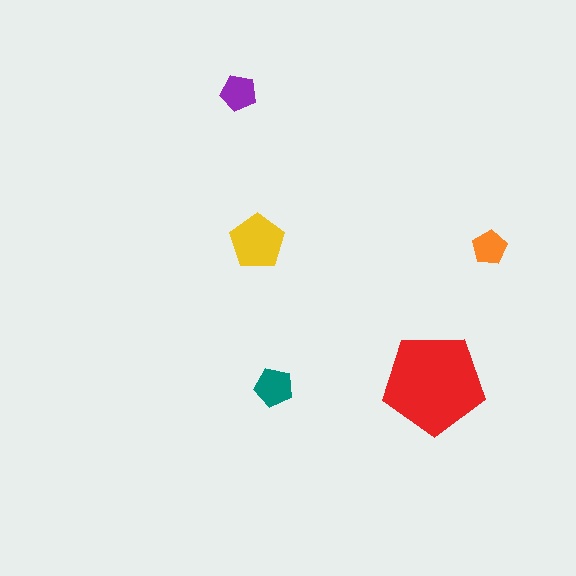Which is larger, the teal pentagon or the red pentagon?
The red one.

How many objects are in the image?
There are 5 objects in the image.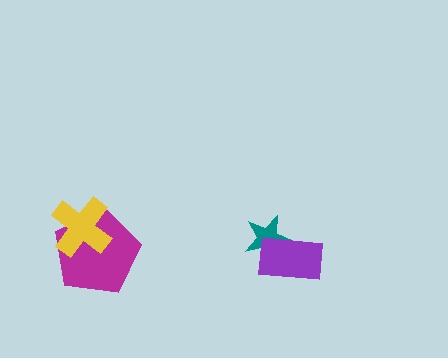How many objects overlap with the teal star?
1 object overlaps with the teal star.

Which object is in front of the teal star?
The purple rectangle is in front of the teal star.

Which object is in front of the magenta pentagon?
The yellow cross is in front of the magenta pentagon.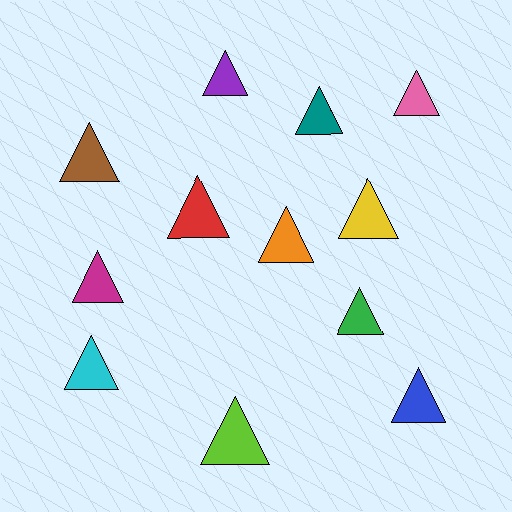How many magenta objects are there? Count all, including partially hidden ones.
There is 1 magenta object.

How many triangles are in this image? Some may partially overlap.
There are 12 triangles.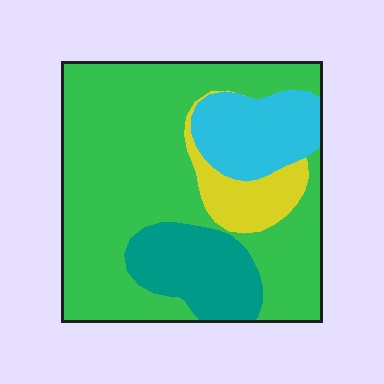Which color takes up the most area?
Green, at roughly 65%.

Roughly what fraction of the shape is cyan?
Cyan takes up about one eighth (1/8) of the shape.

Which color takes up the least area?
Yellow, at roughly 10%.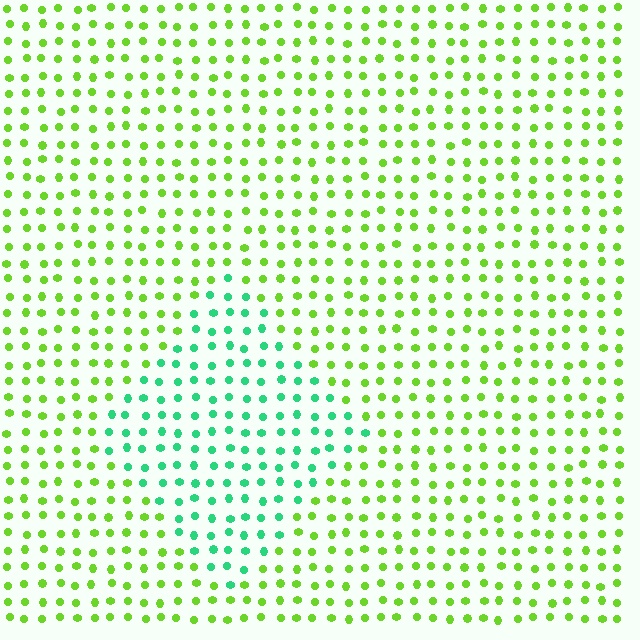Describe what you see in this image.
The image is filled with small lime elements in a uniform arrangement. A diamond-shaped region is visible where the elements are tinted to a slightly different hue, forming a subtle color boundary.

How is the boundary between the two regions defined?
The boundary is defined purely by a slight shift in hue (about 52 degrees). Spacing, size, and orientation are identical on both sides.